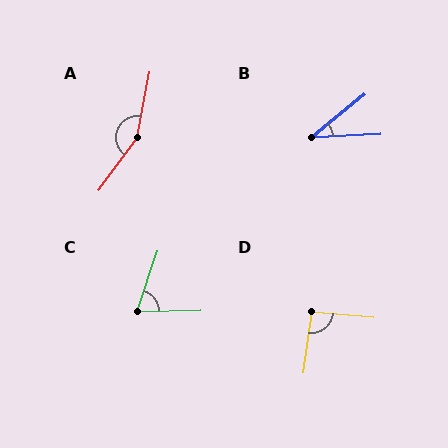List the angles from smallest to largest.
B (37°), C (71°), D (93°), A (154°).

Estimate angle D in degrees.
Approximately 93 degrees.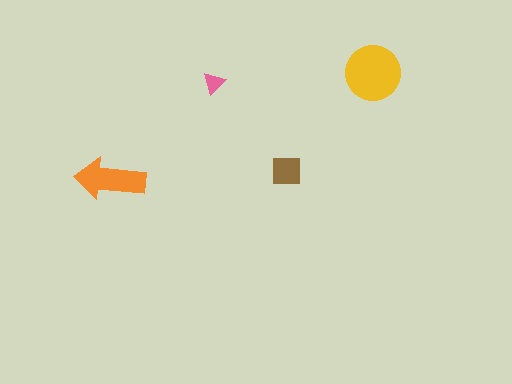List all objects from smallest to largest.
The pink triangle, the brown square, the orange arrow, the yellow circle.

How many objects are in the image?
There are 4 objects in the image.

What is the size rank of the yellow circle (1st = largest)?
1st.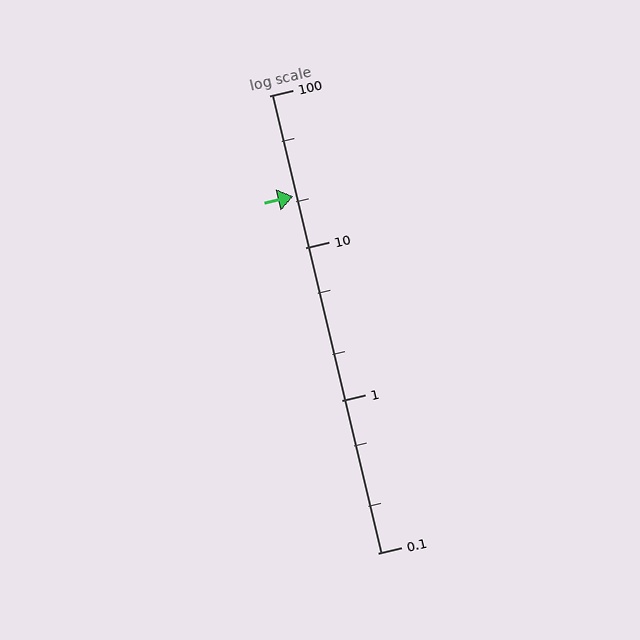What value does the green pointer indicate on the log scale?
The pointer indicates approximately 22.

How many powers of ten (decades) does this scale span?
The scale spans 3 decades, from 0.1 to 100.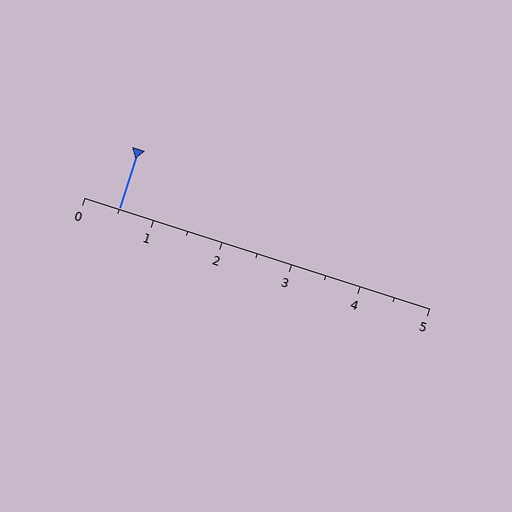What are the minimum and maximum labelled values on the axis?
The axis runs from 0 to 5.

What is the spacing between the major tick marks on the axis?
The major ticks are spaced 1 apart.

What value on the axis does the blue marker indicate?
The marker indicates approximately 0.5.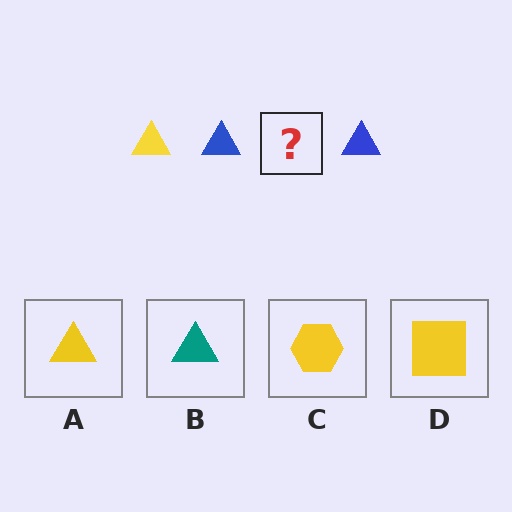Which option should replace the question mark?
Option A.